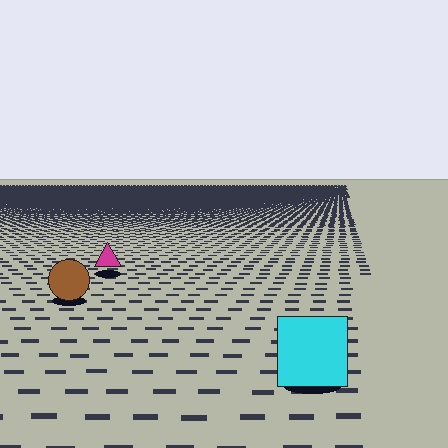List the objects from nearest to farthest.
From nearest to farthest: the cyan square, the brown circle, the magenta triangle.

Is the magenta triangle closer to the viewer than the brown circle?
No. The brown circle is closer — you can tell from the texture gradient: the ground texture is coarser near it.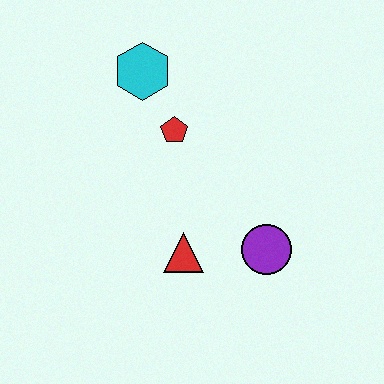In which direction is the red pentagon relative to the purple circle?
The red pentagon is above the purple circle.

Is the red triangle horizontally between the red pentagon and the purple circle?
Yes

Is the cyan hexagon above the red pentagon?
Yes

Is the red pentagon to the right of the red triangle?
No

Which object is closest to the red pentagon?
The cyan hexagon is closest to the red pentagon.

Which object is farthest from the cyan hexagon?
The purple circle is farthest from the cyan hexagon.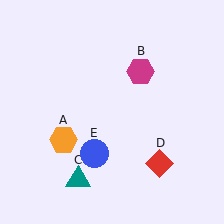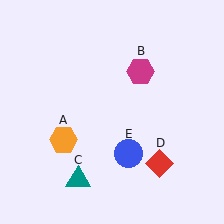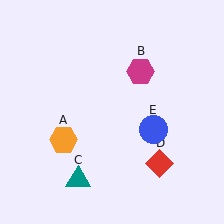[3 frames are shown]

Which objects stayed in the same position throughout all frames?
Orange hexagon (object A) and magenta hexagon (object B) and teal triangle (object C) and red diamond (object D) remained stationary.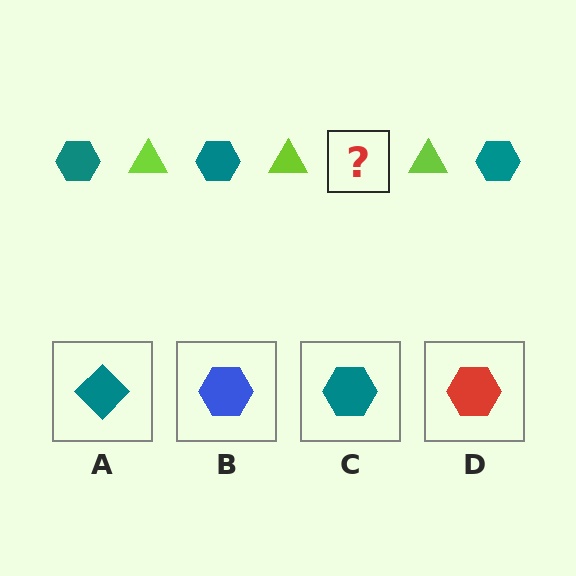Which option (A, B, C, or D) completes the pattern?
C.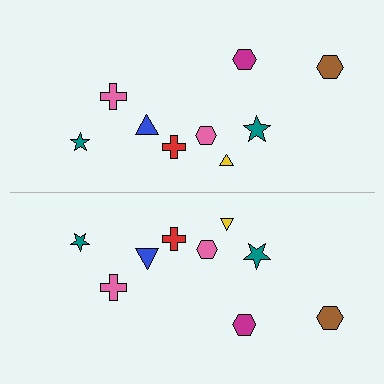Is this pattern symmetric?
Yes, this pattern has bilateral (reflection) symmetry.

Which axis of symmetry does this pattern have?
The pattern has a horizontal axis of symmetry running through the center of the image.